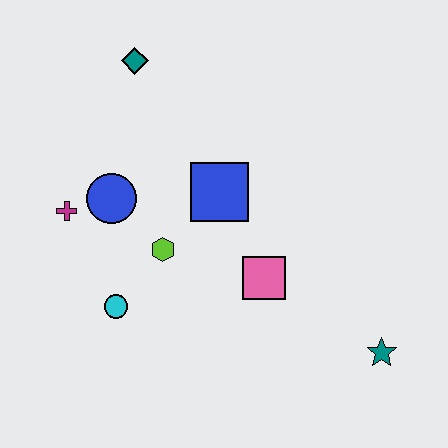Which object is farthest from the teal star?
The teal diamond is farthest from the teal star.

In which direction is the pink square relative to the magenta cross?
The pink square is to the right of the magenta cross.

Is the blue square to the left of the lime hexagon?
No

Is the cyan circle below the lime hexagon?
Yes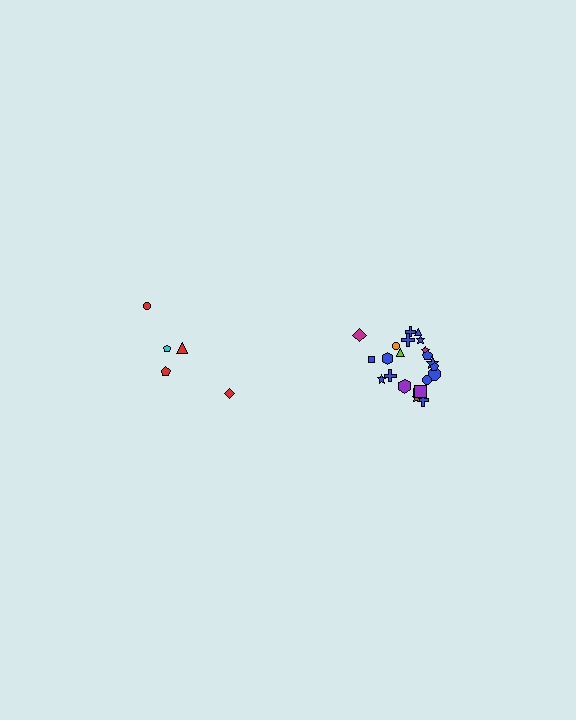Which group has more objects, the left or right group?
The right group.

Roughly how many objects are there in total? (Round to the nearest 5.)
Roughly 25 objects in total.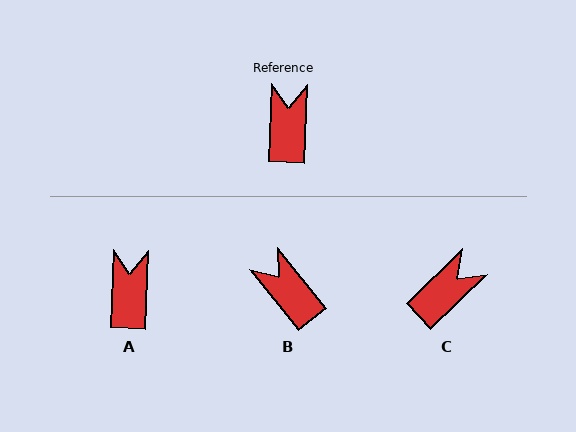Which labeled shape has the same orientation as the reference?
A.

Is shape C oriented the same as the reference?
No, it is off by about 44 degrees.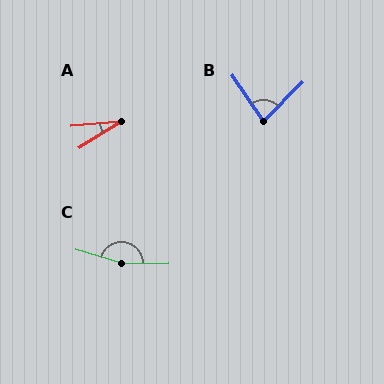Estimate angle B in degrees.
Approximately 79 degrees.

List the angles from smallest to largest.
A (27°), B (79°), C (163°).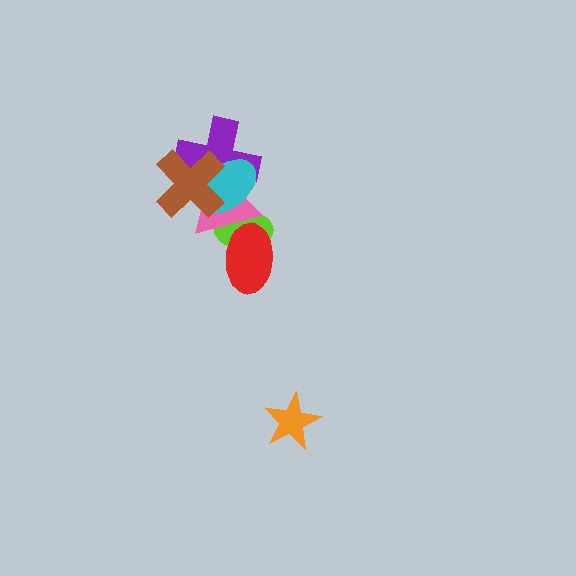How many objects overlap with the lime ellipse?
3 objects overlap with the lime ellipse.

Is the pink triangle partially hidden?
Yes, it is partially covered by another shape.